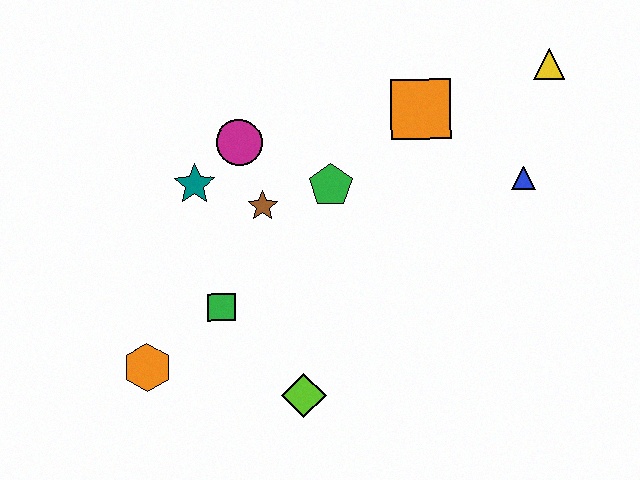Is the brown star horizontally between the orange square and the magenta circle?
Yes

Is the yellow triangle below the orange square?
No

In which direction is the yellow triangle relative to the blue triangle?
The yellow triangle is above the blue triangle.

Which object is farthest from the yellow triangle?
The orange hexagon is farthest from the yellow triangle.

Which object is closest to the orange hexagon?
The green square is closest to the orange hexagon.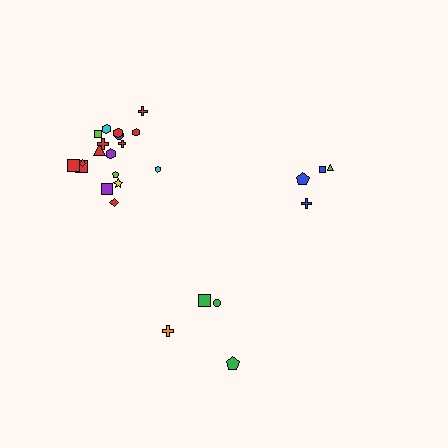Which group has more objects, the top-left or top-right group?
The top-left group.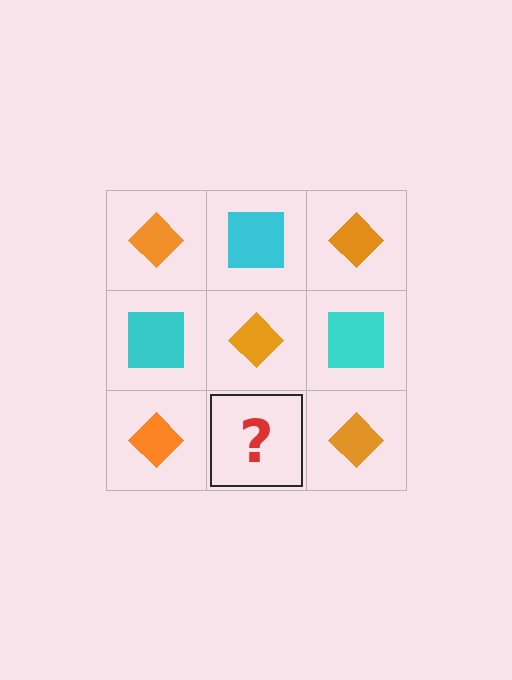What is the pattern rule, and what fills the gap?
The rule is that it alternates orange diamond and cyan square in a checkerboard pattern. The gap should be filled with a cyan square.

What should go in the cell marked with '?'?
The missing cell should contain a cyan square.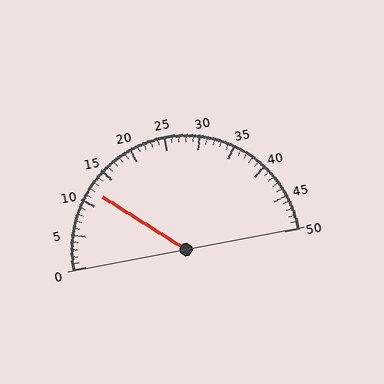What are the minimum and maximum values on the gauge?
The gauge ranges from 0 to 50.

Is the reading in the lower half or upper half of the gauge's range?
The reading is in the lower half of the range (0 to 50).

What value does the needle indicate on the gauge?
The needle indicates approximately 12.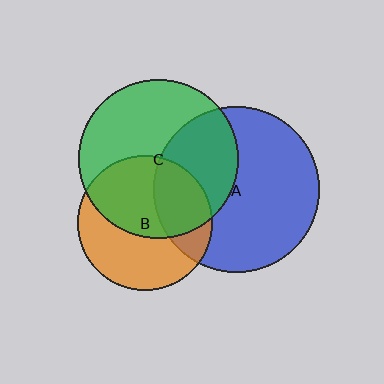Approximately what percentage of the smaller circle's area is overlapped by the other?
Approximately 40%.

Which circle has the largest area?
Circle A (blue).